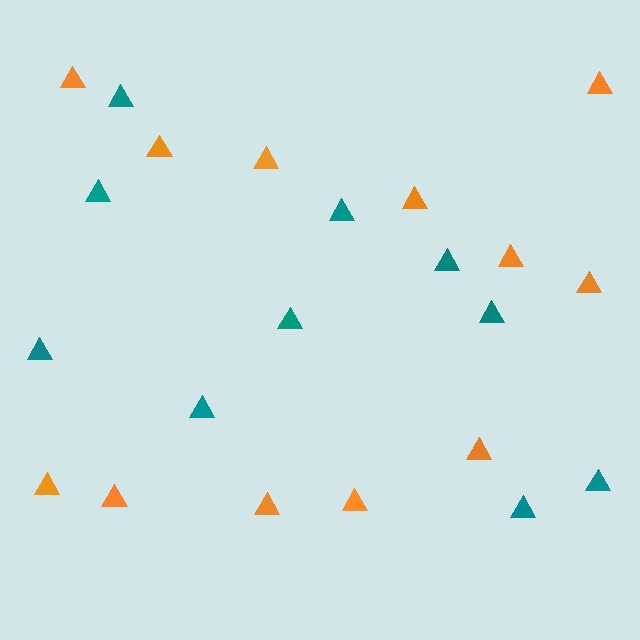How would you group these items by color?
There are 2 groups: one group of teal triangles (10) and one group of orange triangles (12).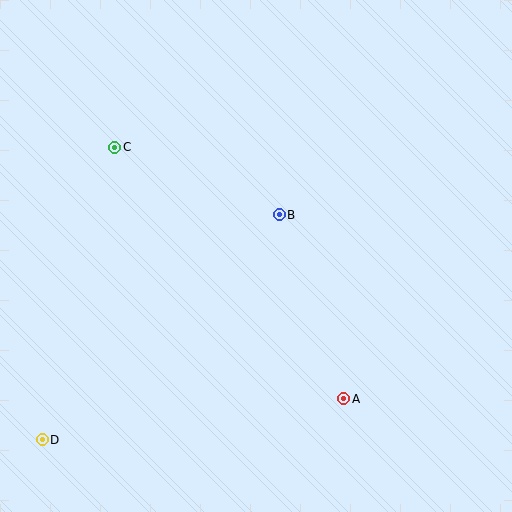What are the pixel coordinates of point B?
Point B is at (279, 215).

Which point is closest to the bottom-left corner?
Point D is closest to the bottom-left corner.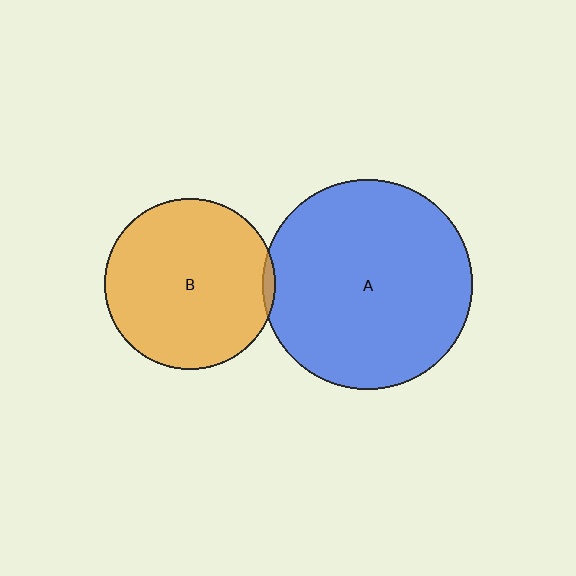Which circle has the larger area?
Circle A (blue).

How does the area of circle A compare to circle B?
Approximately 1.5 times.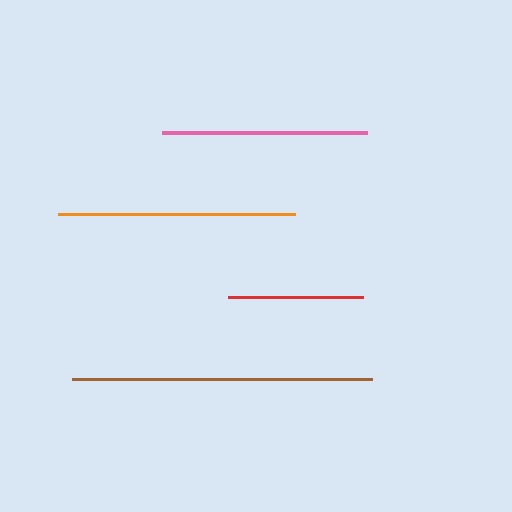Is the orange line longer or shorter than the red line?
The orange line is longer than the red line.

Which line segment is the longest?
The brown line is the longest at approximately 300 pixels.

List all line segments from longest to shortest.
From longest to shortest: brown, orange, pink, red.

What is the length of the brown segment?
The brown segment is approximately 300 pixels long.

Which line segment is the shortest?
The red line is the shortest at approximately 136 pixels.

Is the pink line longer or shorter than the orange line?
The orange line is longer than the pink line.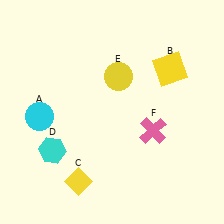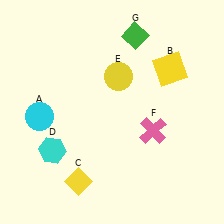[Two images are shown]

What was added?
A green diamond (G) was added in Image 2.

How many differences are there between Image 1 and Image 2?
There is 1 difference between the two images.